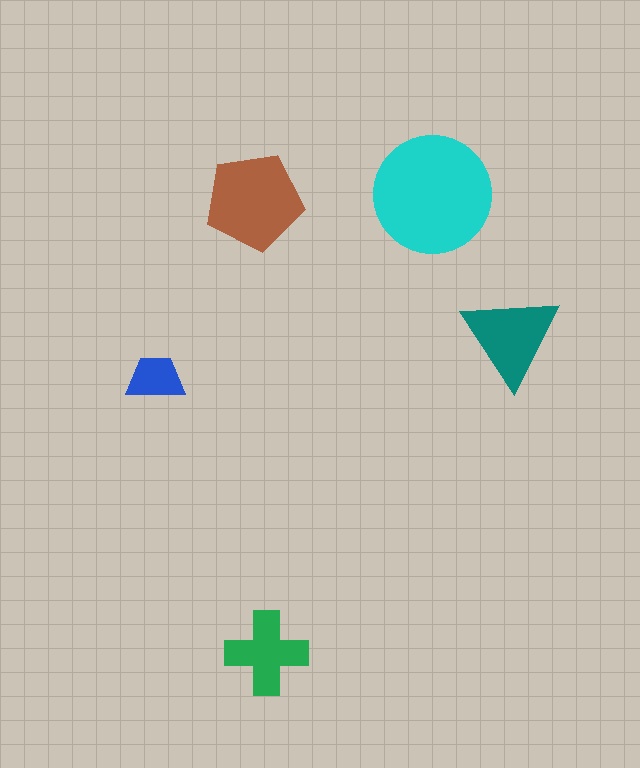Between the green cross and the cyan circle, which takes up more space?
The cyan circle.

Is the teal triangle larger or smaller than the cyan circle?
Smaller.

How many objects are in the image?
There are 5 objects in the image.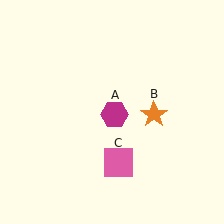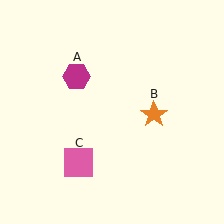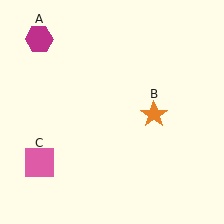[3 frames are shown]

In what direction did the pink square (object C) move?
The pink square (object C) moved left.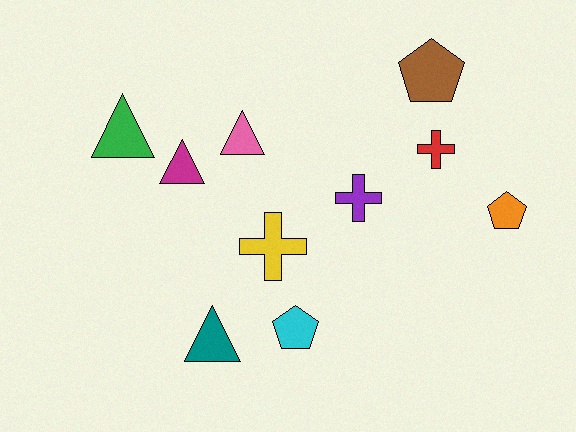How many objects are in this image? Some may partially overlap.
There are 10 objects.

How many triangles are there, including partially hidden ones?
There are 4 triangles.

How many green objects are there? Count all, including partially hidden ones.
There is 1 green object.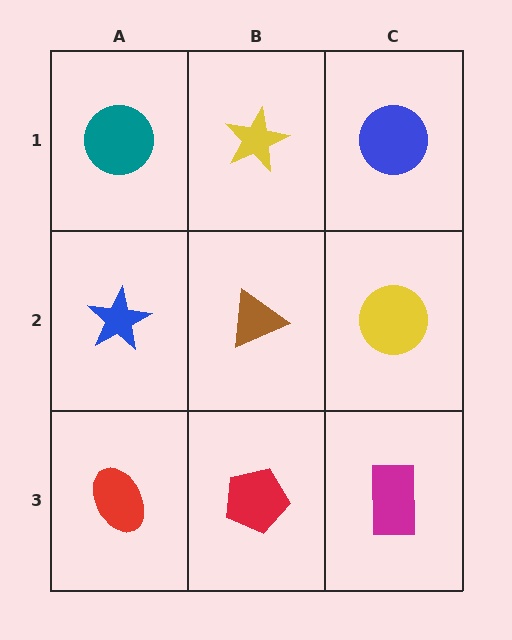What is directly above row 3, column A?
A blue star.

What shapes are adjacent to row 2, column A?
A teal circle (row 1, column A), a red ellipse (row 3, column A), a brown triangle (row 2, column B).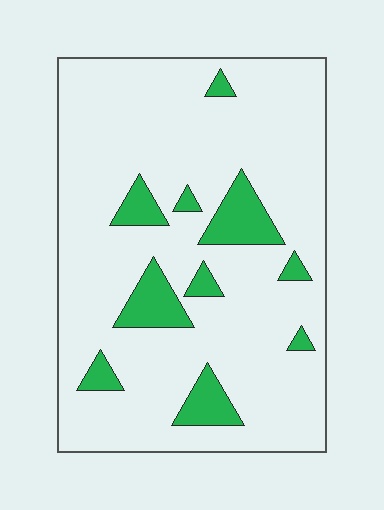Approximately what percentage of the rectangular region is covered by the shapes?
Approximately 15%.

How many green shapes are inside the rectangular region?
10.